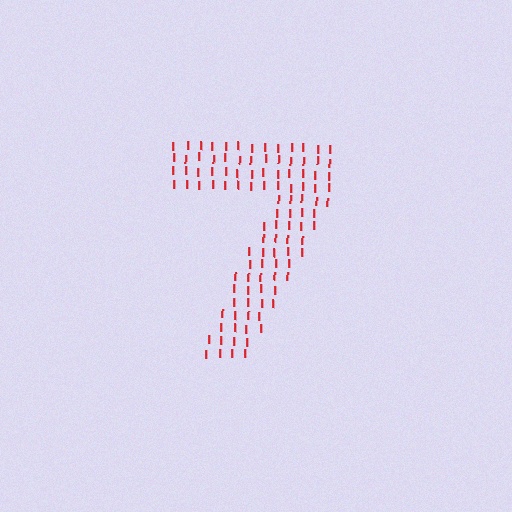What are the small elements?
The small elements are letter I's.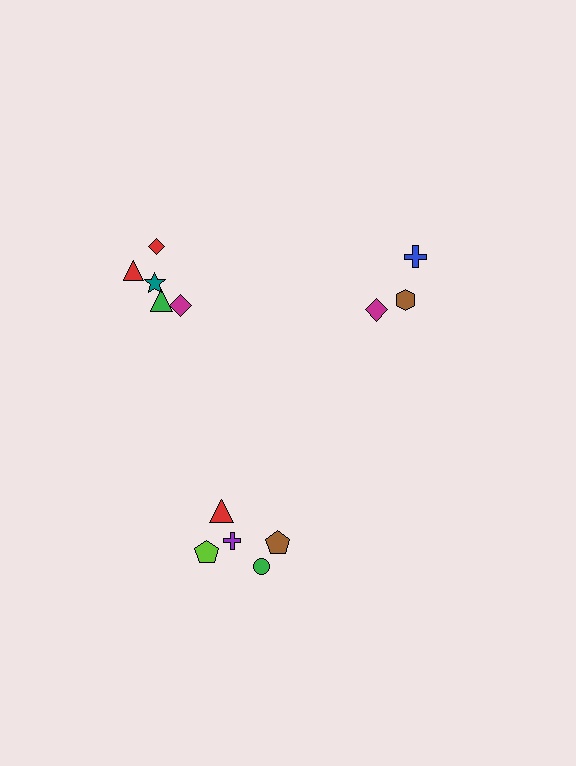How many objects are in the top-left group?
There are 5 objects.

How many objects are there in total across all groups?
There are 13 objects.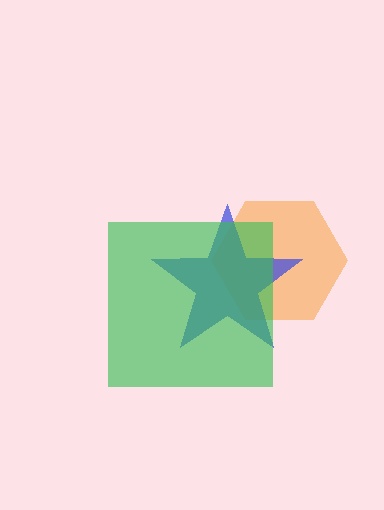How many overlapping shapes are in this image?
There are 3 overlapping shapes in the image.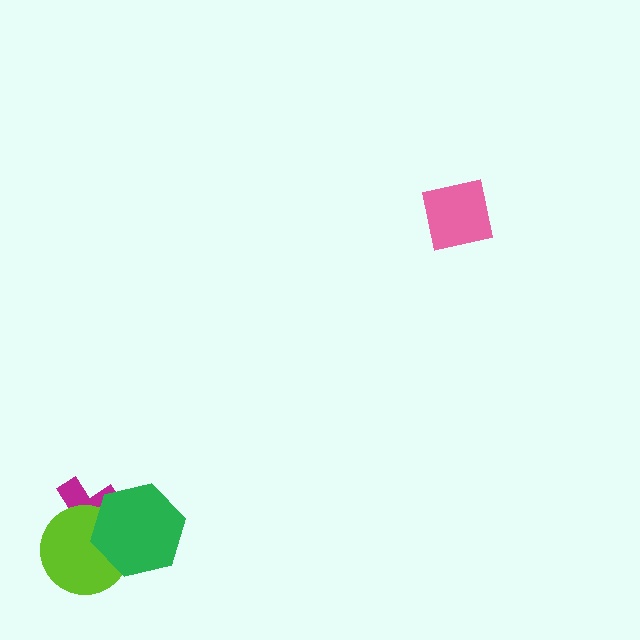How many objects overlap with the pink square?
0 objects overlap with the pink square.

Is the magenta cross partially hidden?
Yes, it is partially covered by another shape.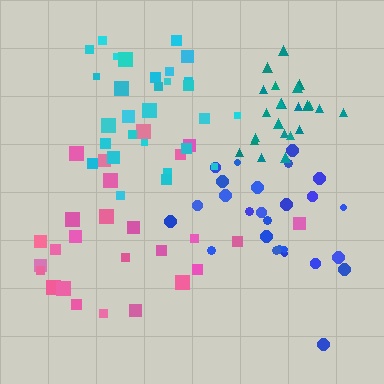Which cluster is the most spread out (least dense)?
Pink.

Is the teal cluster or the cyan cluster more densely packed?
Teal.